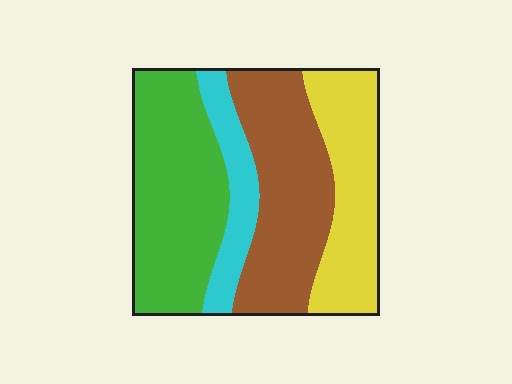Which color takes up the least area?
Cyan, at roughly 10%.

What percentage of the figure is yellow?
Yellow takes up about one quarter (1/4) of the figure.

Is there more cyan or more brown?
Brown.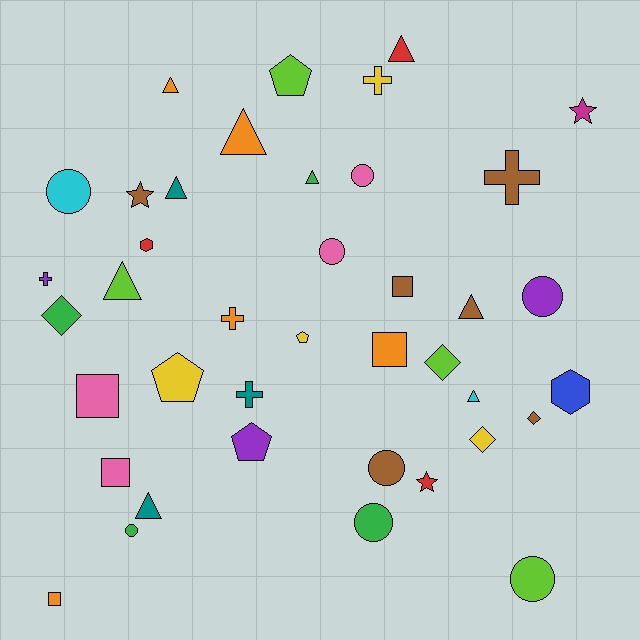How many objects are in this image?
There are 40 objects.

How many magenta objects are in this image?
There is 1 magenta object.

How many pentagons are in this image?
There are 4 pentagons.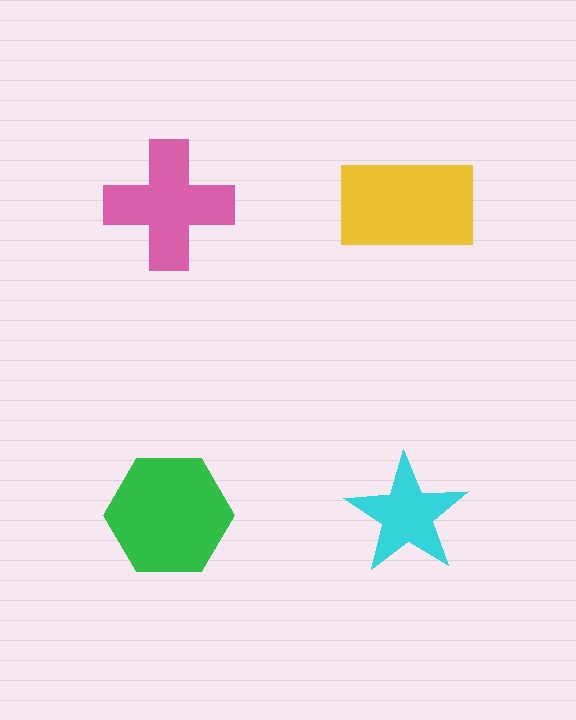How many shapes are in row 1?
2 shapes.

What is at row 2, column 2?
A cyan star.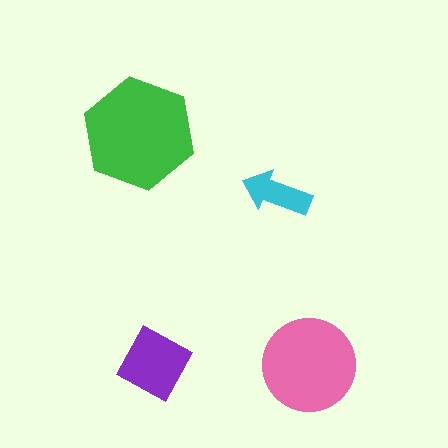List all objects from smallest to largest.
The cyan arrow, the purple diamond, the pink circle, the green hexagon.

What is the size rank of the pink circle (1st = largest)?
2nd.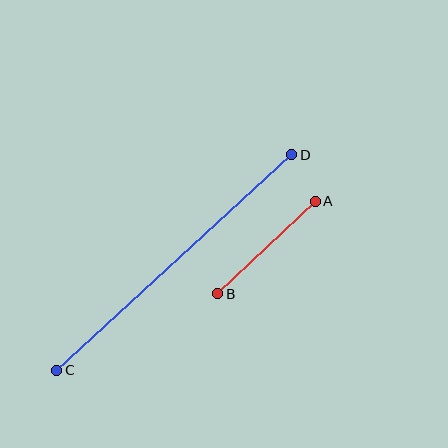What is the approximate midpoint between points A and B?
The midpoint is at approximately (267, 247) pixels.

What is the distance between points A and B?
The distance is approximately 135 pixels.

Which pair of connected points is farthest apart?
Points C and D are farthest apart.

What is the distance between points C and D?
The distance is approximately 319 pixels.